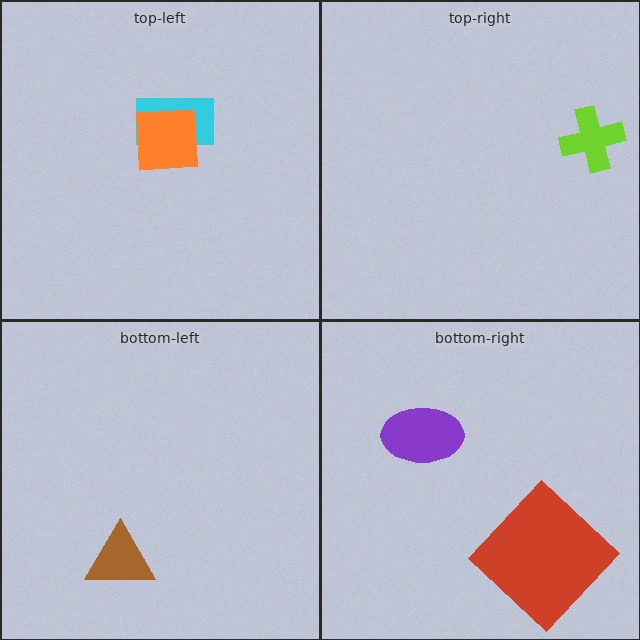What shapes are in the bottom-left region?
The brown triangle.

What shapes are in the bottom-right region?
The red diamond, the purple ellipse.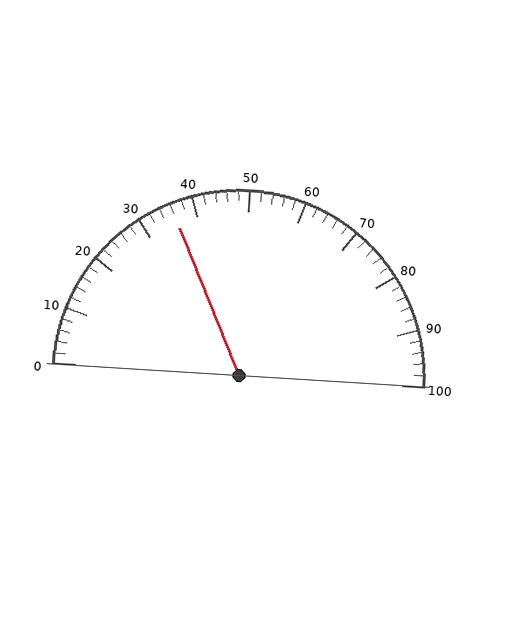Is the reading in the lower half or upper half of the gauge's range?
The reading is in the lower half of the range (0 to 100).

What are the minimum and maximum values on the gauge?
The gauge ranges from 0 to 100.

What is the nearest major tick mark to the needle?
The nearest major tick mark is 40.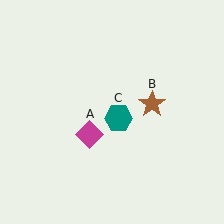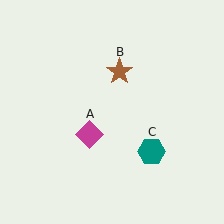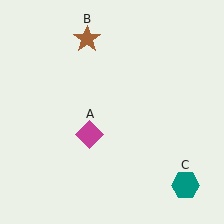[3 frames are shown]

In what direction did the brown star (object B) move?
The brown star (object B) moved up and to the left.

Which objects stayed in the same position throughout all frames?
Magenta diamond (object A) remained stationary.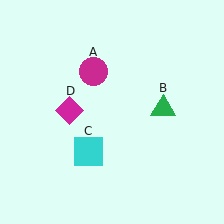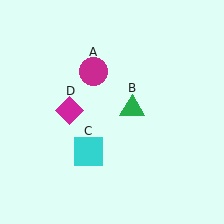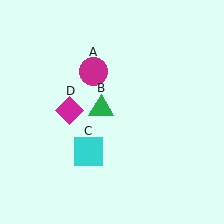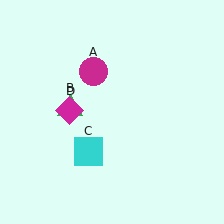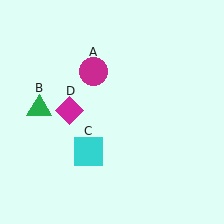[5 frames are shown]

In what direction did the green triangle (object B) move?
The green triangle (object B) moved left.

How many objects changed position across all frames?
1 object changed position: green triangle (object B).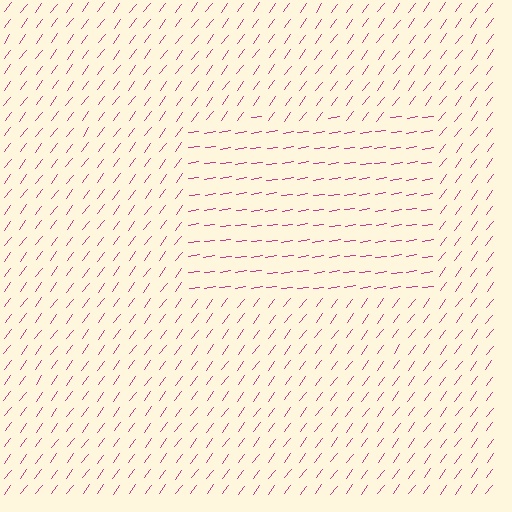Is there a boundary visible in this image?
Yes, there is a texture boundary formed by a change in line orientation.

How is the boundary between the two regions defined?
The boundary is defined purely by a change in line orientation (approximately 45 degrees difference). All lines are the same color and thickness.